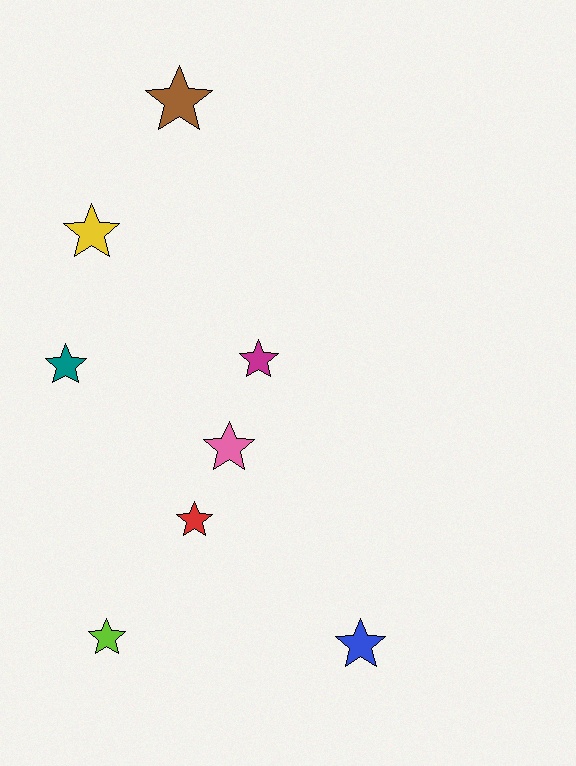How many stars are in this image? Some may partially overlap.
There are 8 stars.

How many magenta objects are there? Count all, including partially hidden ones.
There is 1 magenta object.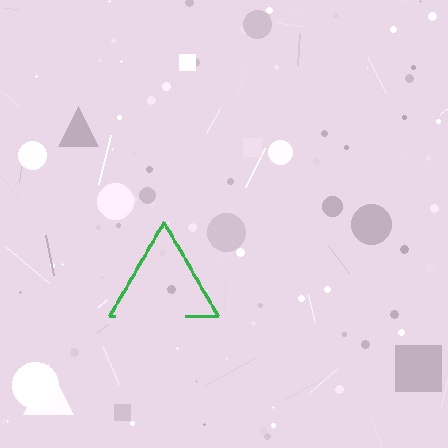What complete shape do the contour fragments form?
The contour fragments form a triangle.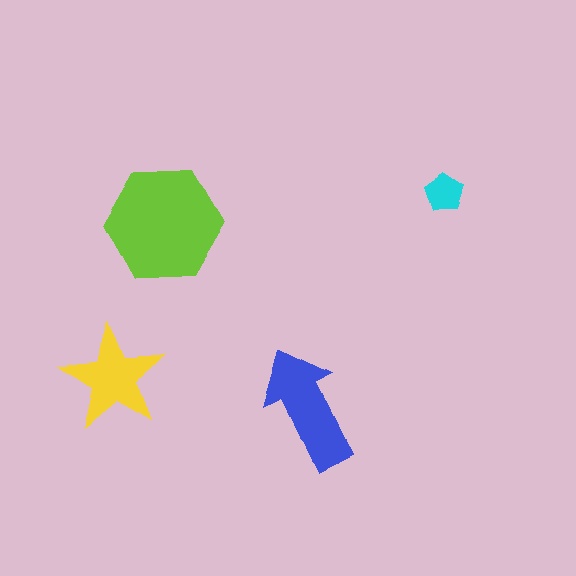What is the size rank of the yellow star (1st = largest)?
3rd.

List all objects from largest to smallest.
The lime hexagon, the blue arrow, the yellow star, the cyan pentagon.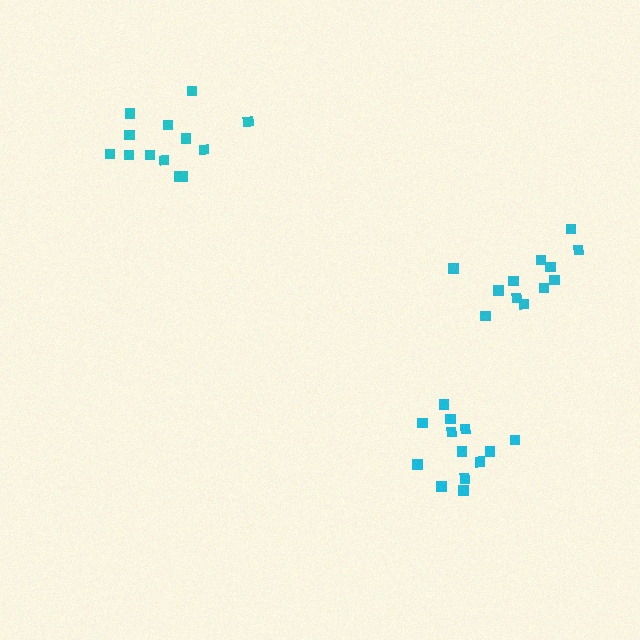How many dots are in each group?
Group 1: 13 dots, Group 2: 13 dots, Group 3: 12 dots (38 total).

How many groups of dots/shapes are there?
There are 3 groups.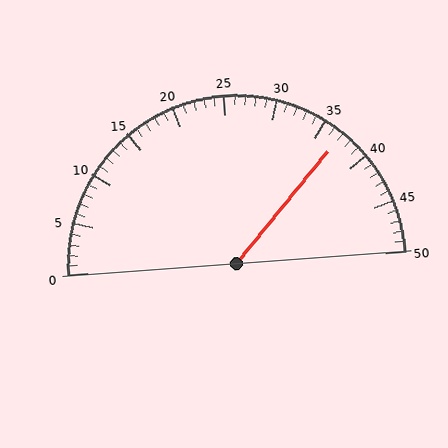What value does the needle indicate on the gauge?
The needle indicates approximately 37.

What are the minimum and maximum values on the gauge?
The gauge ranges from 0 to 50.